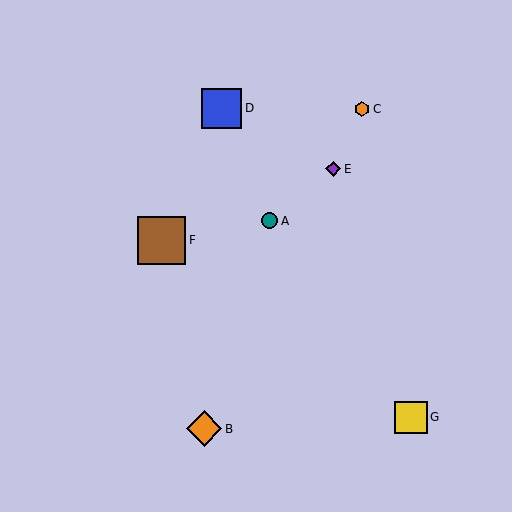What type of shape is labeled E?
Shape E is a purple diamond.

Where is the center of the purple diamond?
The center of the purple diamond is at (333, 169).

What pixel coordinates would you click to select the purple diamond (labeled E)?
Click at (333, 169) to select the purple diamond E.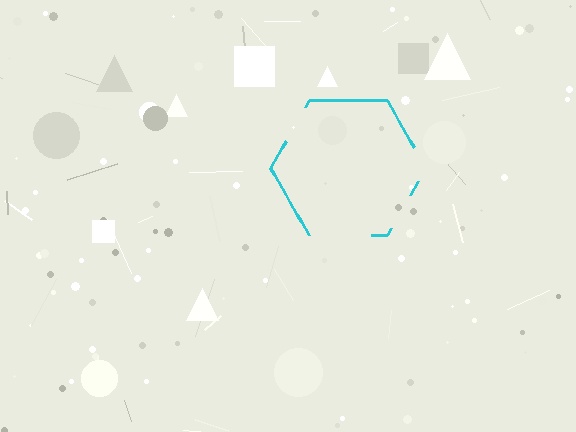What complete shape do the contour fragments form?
The contour fragments form a hexagon.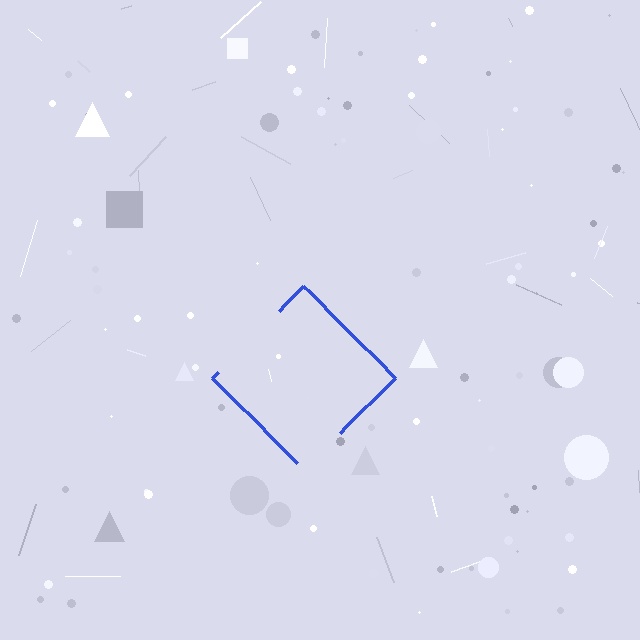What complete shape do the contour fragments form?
The contour fragments form a diamond.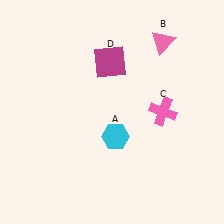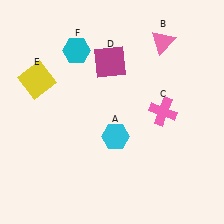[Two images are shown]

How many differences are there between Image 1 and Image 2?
There are 2 differences between the two images.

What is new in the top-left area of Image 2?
A yellow square (E) was added in the top-left area of Image 2.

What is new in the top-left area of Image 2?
A cyan hexagon (F) was added in the top-left area of Image 2.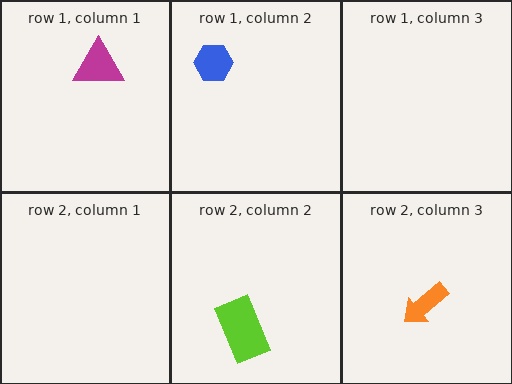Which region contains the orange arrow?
The row 2, column 3 region.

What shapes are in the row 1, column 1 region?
The magenta triangle.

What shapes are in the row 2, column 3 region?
The orange arrow.